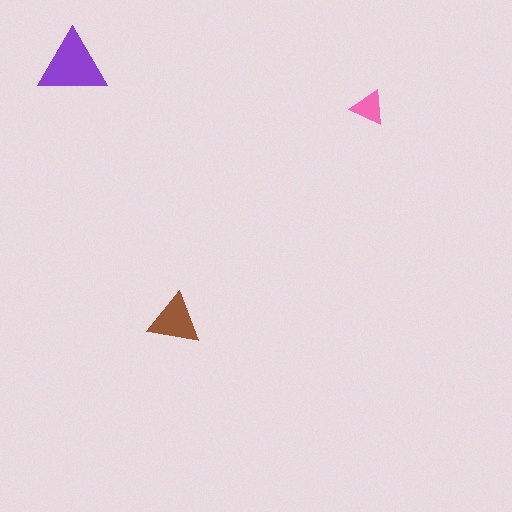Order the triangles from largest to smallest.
the purple one, the brown one, the pink one.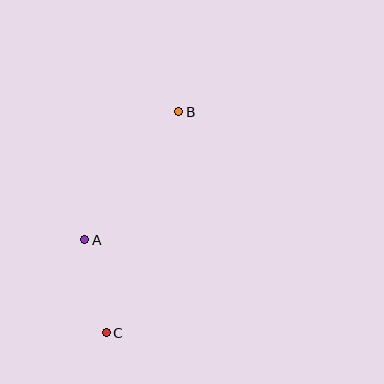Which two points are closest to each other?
Points A and C are closest to each other.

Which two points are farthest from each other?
Points B and C are farthest from each other.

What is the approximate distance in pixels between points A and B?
The distance between A and B is approximately 158 pixels.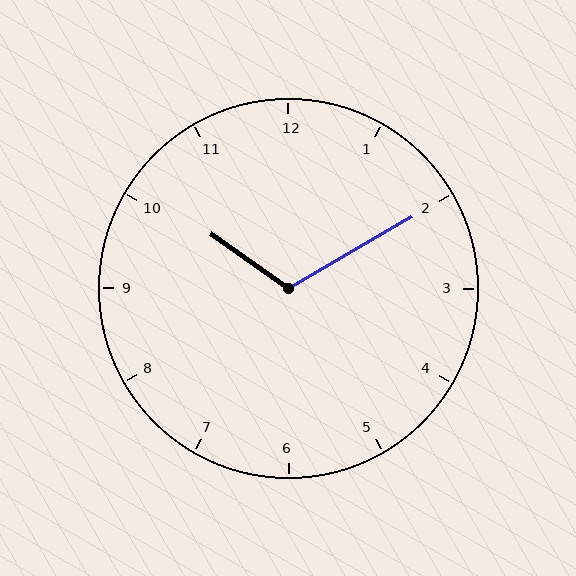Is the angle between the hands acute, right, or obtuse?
It is obtuse.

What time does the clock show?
10:10.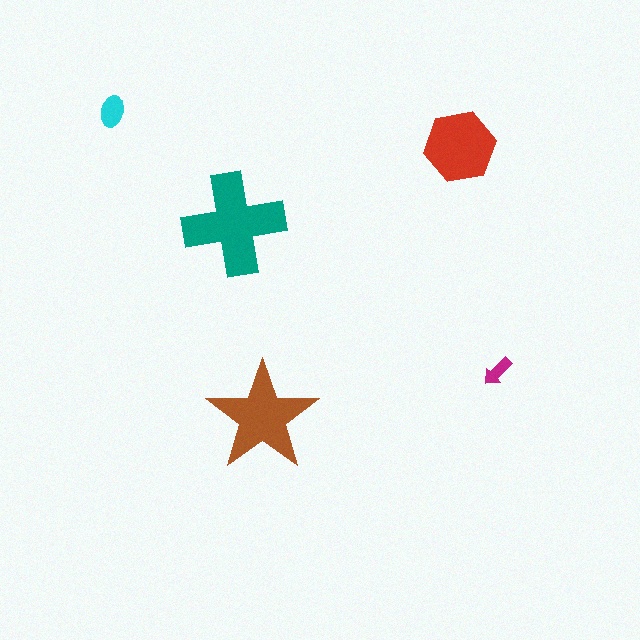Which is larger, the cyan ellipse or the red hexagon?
The red hexagon.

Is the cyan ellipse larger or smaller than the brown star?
Smaller.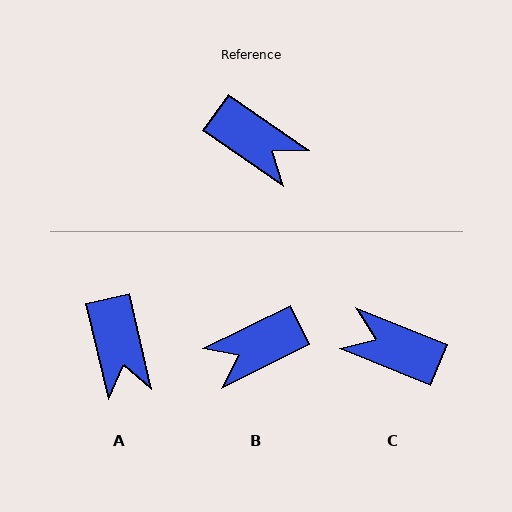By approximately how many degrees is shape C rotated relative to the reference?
Approximately 167 degrees clockwise.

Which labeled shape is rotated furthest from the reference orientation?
C, about 167 degrees away.